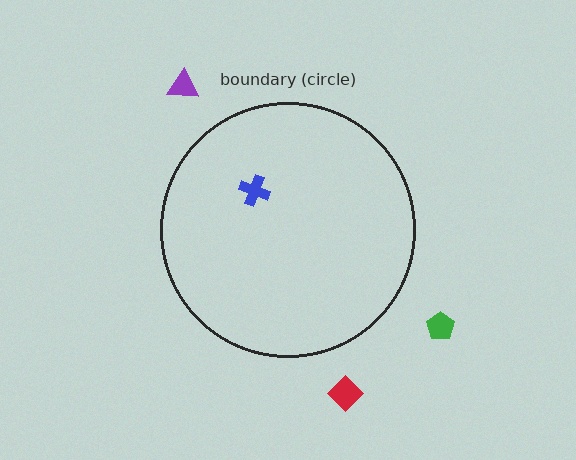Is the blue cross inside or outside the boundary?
Inside.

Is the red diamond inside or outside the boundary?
Outside.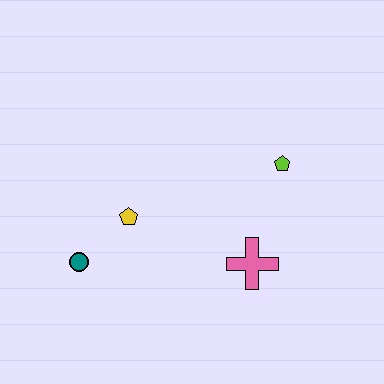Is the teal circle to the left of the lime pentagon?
Yes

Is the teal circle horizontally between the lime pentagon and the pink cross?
No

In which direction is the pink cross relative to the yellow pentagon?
The pink cross is to the right of the yellow pentagon.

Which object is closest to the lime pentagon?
The pink cross is closest to the lime pentagon.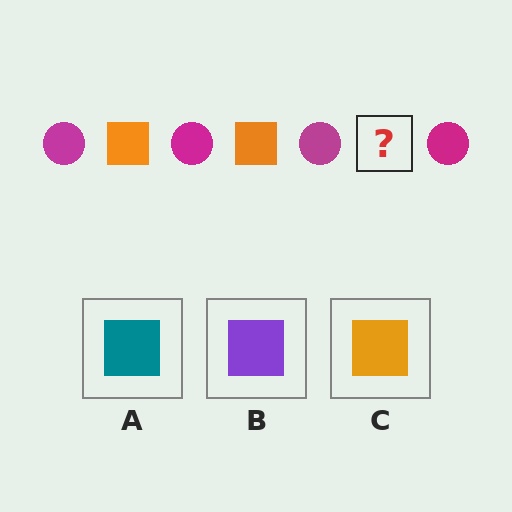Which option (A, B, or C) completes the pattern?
C.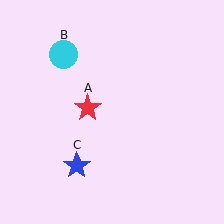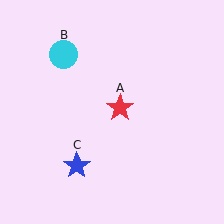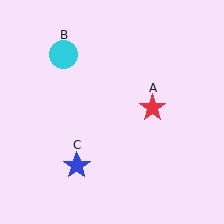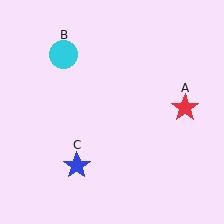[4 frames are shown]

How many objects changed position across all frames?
1 object changed position: red star (object A).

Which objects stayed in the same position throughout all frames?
Cyan circle (object B) and blue star (object C) remained stationary.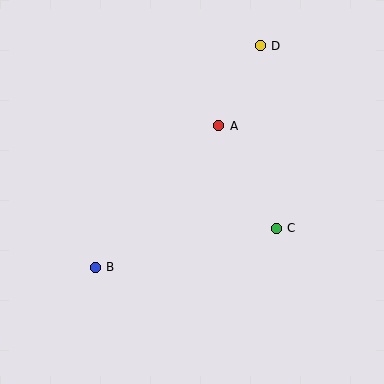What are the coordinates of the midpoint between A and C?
The midpoint between A and C is at (248, 177).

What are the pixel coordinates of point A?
Point A is at (219, 126).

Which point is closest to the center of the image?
Point A at (219, 126) is closest to the center.